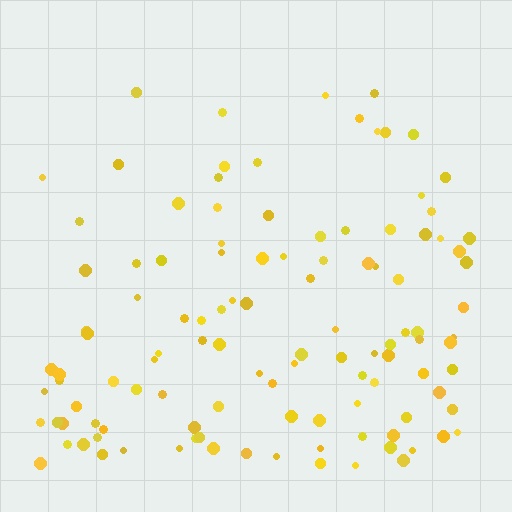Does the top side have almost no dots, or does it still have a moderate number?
Still a moderate number, just noticeably fewer than the bottom.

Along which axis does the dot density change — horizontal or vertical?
Vertical.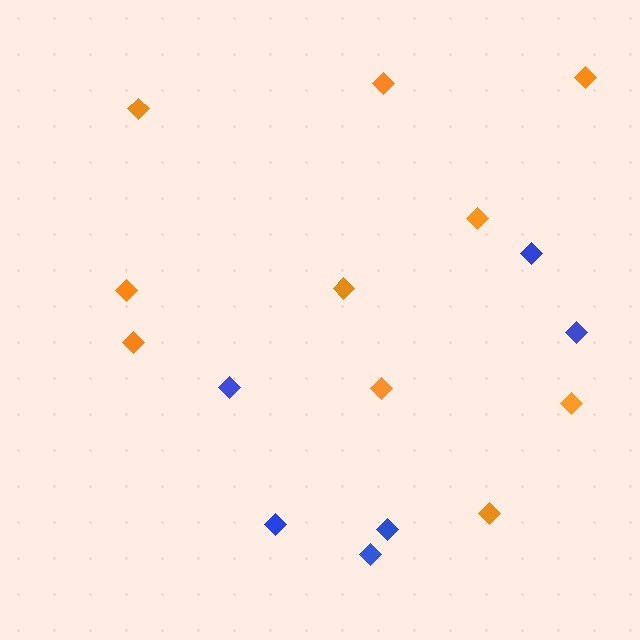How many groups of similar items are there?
There are 2 groups: one group of orange diamonds (10) and one group of blue diamonds (6).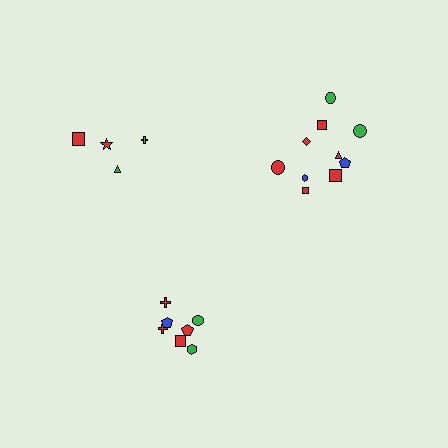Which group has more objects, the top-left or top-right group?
The top-right group.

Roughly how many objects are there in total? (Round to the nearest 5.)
Roughly 20 objects in total.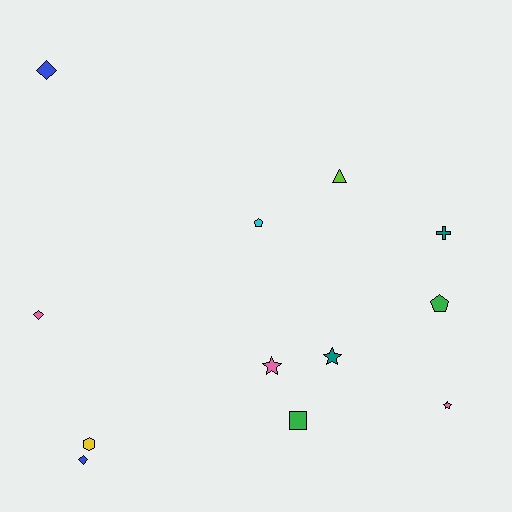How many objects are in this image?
There are 12 objects.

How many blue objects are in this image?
There are 2 blue objects.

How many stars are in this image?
There are 3 stars.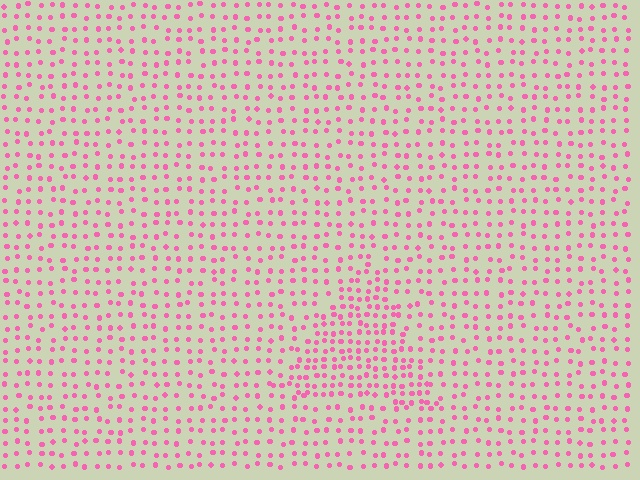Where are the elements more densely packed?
The elements are more densely packed inside the triangle boundary.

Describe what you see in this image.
The image contains small pink elements arranged at two different densities. A triangle-shaped region is visible where the elements are more densely packed than the surrounding area.